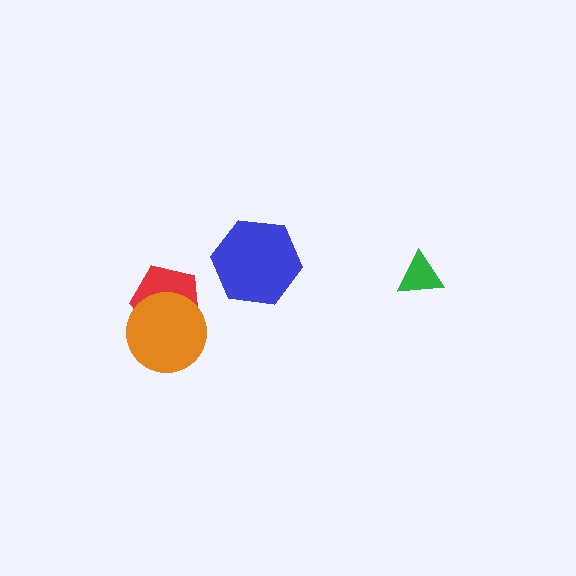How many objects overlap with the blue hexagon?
0 objects overlap with the blue hexagon.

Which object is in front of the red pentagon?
The orange circle is in front of the red pentagon.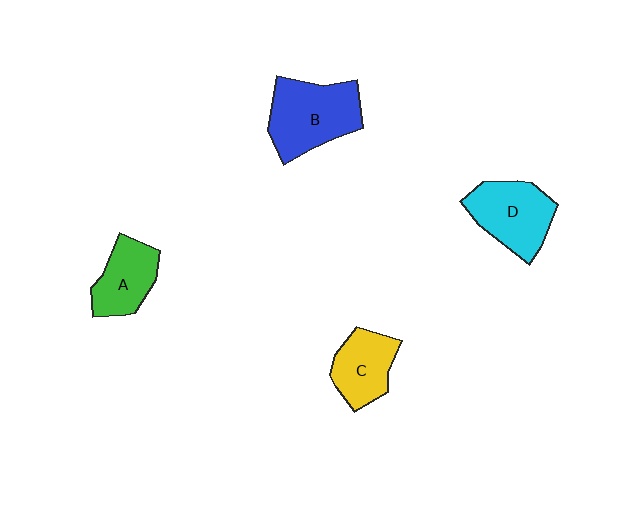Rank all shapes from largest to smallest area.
From largest to smallest: B (blue), D (cyan), C (yellow), A (green).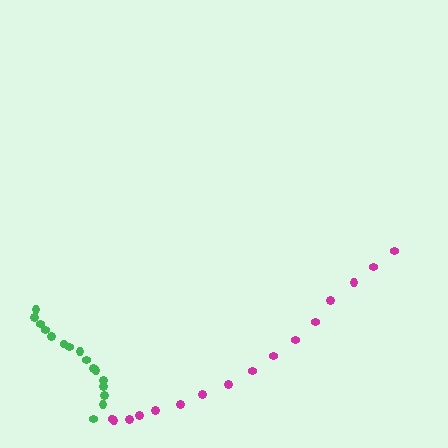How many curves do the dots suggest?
There are 2 distinct paths.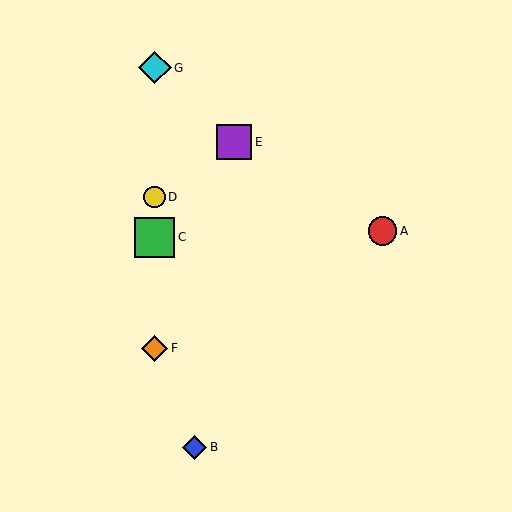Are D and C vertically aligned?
Yes, both are at x≈155.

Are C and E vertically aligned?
No, C is at x≈155 and E is at x≈234.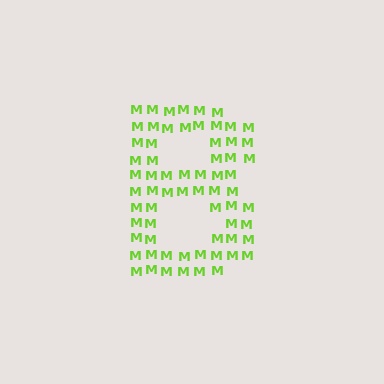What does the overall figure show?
The overall figure shows the letter B.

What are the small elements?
The small elements are letter M's.